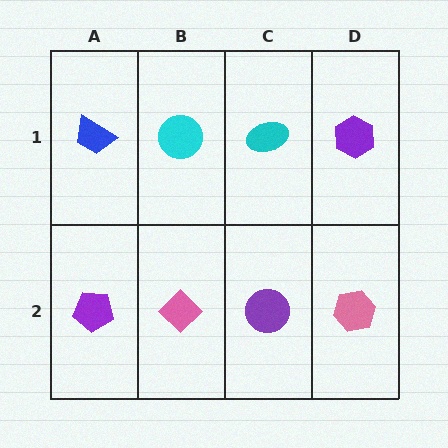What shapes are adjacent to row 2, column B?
A cyan circle (row 1, column B), a purple pentagon (row 2, column A), a purple circle (row 2, column C).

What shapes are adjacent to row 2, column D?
A purple hexagon (row 1, column D), a purple circle (row 2, column C).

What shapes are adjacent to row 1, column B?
A pink diamond (row 2, column B), a blue trapezoid (row 1, column A), a cyan ellipse (row 1, column C).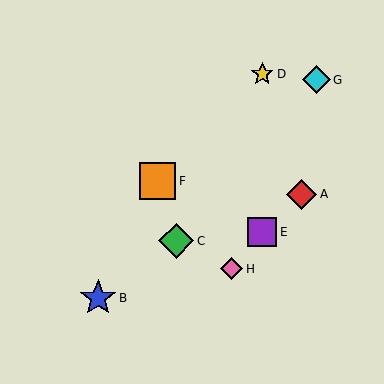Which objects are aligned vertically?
Objects D, E are aligned vertically.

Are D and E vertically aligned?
Yes, both are at x≈262.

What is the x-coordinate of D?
Object D is at x≈262.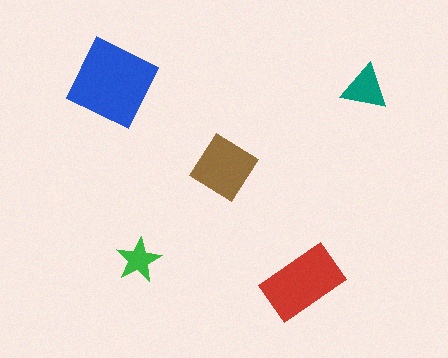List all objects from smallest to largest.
The green star, the teal triangle, the brown diamond, the red rectangle, the blue diamond.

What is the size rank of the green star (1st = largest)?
5th.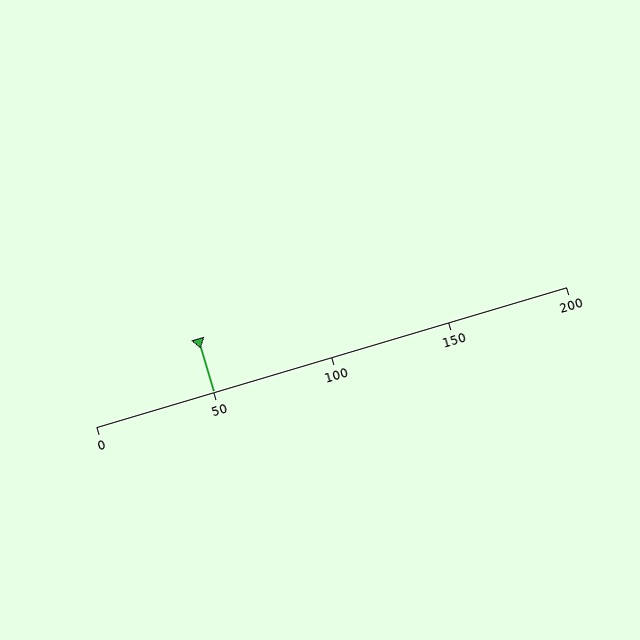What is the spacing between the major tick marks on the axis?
The major ticks are spaced 50 apart.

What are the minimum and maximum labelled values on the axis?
The axis runs from 0 to 200.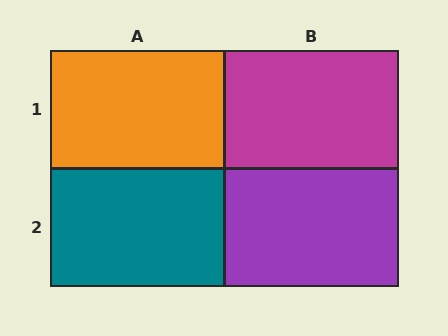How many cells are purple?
1 cell is purple.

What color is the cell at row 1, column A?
Orange.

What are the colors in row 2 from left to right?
Teal, purple.